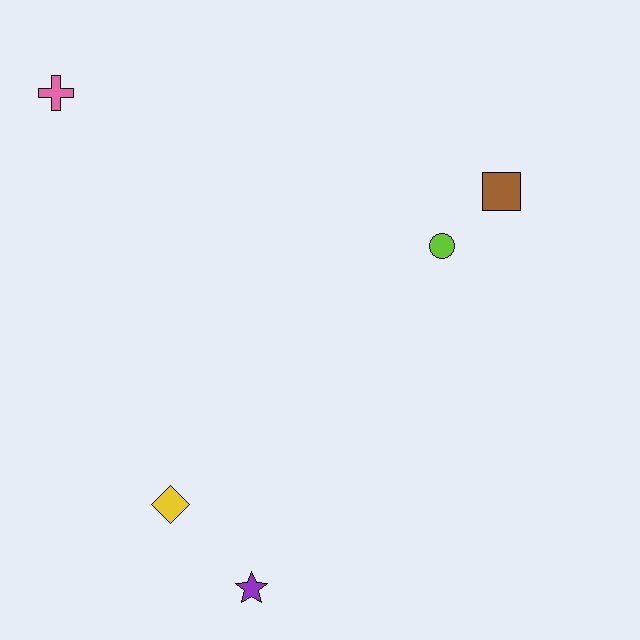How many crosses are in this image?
There is 1 cross.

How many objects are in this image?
There are 5 objects.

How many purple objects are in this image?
There is 1 purple object.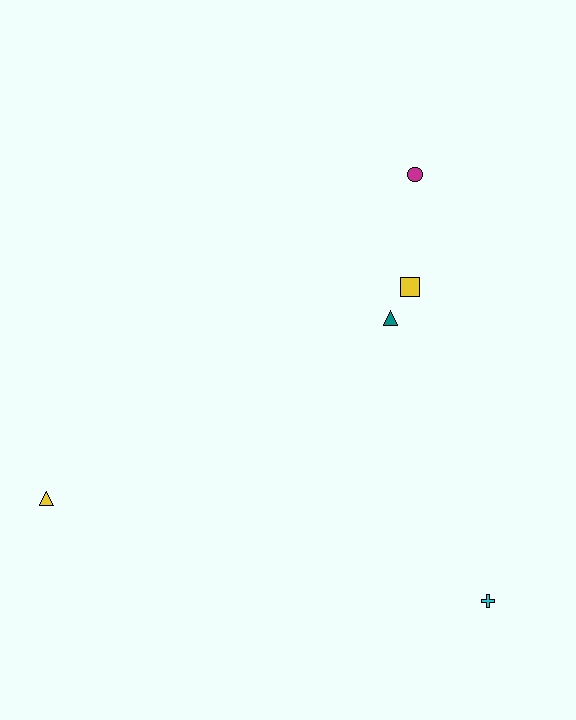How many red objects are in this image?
There are no red objects.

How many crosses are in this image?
There is 1 cross.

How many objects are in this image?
There are 5 objects.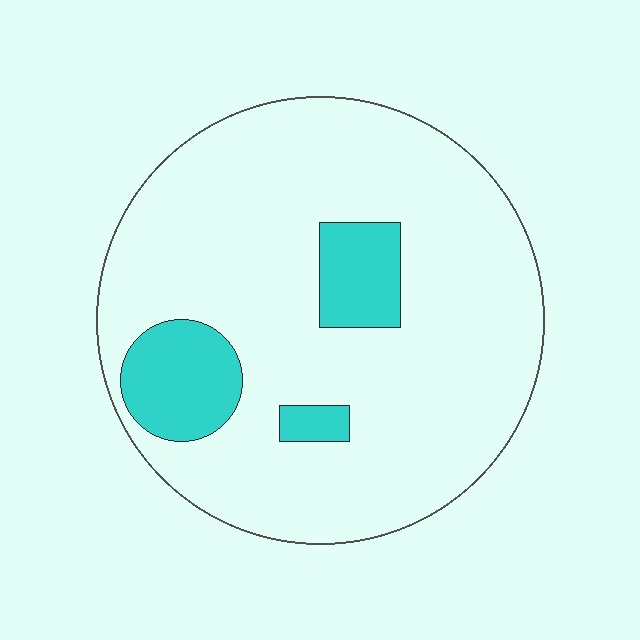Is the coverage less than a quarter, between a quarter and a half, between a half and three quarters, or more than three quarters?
Less than a quarter.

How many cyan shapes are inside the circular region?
3.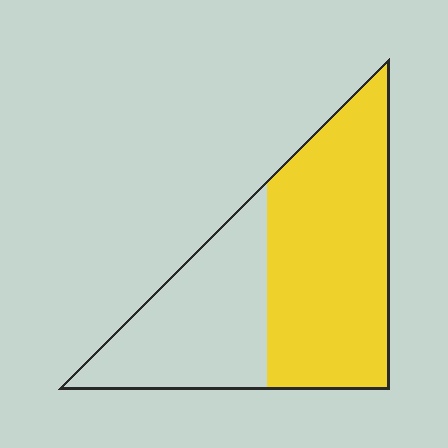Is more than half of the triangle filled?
Yes.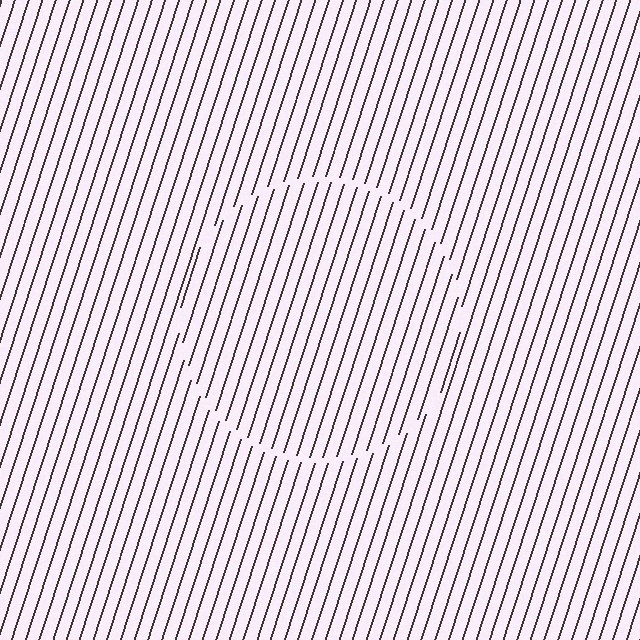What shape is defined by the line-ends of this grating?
An illusory circle. The interior of the shape contains the same grating, shifted by half a period — the contour is defined by the phase discontinuity where line-ends from the inner and outer gratings abut.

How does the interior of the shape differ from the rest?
The interior of the shape contains the same grating, shifted by half a period — the contour is defined by the phase discontinuity where line-ends from the inner and outer gratings abut.